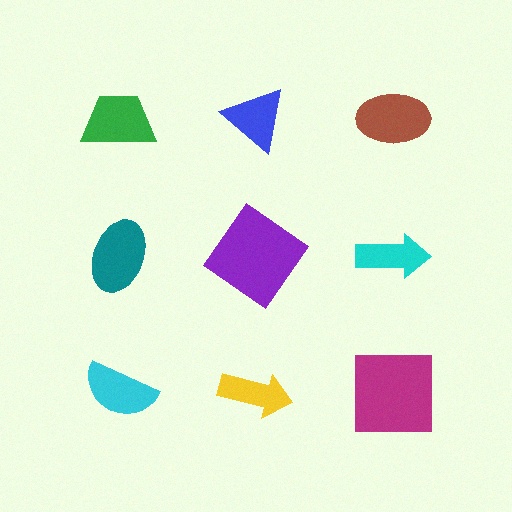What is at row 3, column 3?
A magenta square.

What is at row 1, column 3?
A brown ellipse.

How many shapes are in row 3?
3 shapes.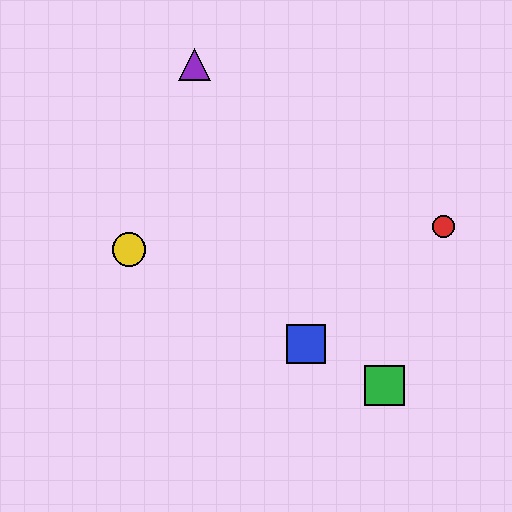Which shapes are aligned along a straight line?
The blue square, the green square, the yellow circle are aligned along a straight line.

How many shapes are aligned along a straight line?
3 shapes (the blue square, the green square, the yellow circle) are aligned along a straight line.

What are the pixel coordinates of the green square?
The green square is at (385, 385).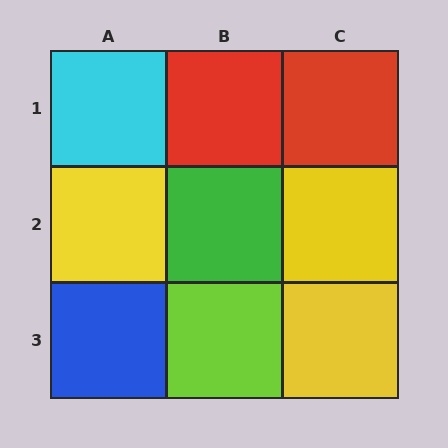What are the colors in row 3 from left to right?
Blue, lime, yellow.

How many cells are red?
2 cells are red.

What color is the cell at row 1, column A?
Cyan.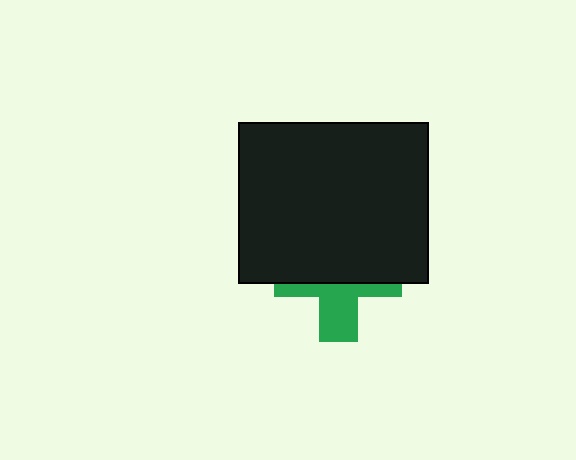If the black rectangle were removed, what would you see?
You would see the complete green cross.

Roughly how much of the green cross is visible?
A small part of it is visible (roughly 41%).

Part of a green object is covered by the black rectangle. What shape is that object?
It is a cross.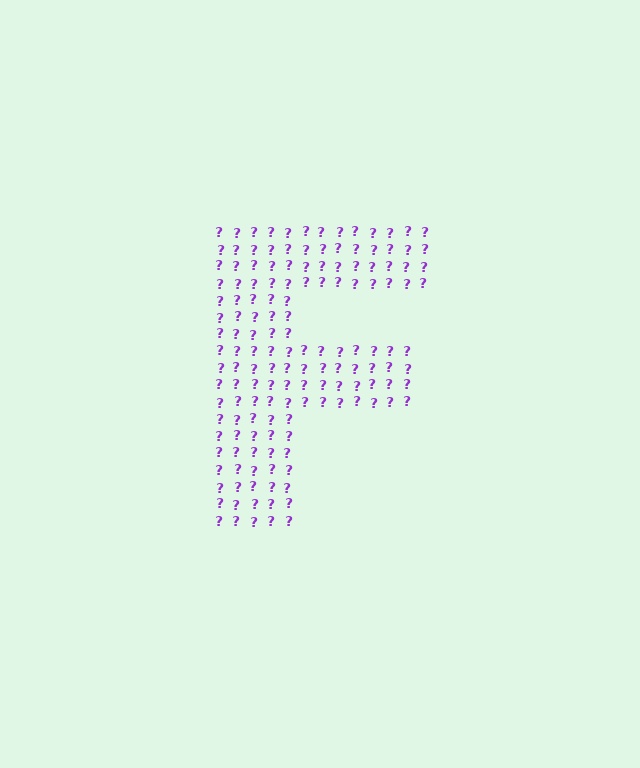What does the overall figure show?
The overall figure shows the letter F.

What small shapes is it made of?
It is made of small question marks.